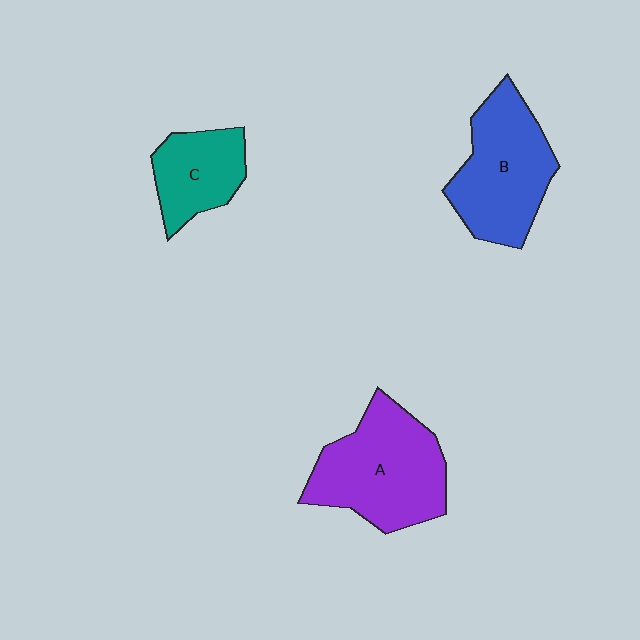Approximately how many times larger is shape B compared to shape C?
Approximately 1.6 times.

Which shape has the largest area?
Shape A (purple).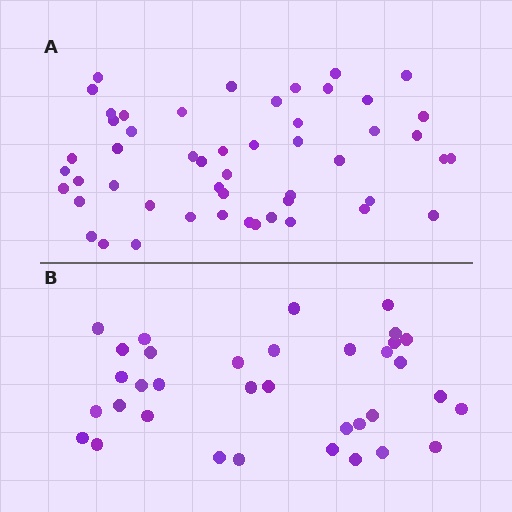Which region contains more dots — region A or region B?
Region A (the top region) has more dots.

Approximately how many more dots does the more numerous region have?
Region A has approximately 15 more dots than region B.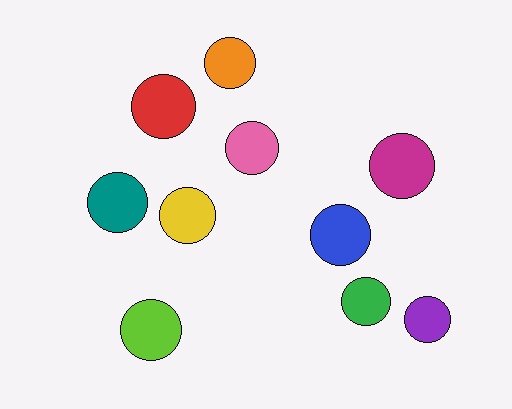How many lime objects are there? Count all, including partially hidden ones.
There is 1 lime object.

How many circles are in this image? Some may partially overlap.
There are 10 circles.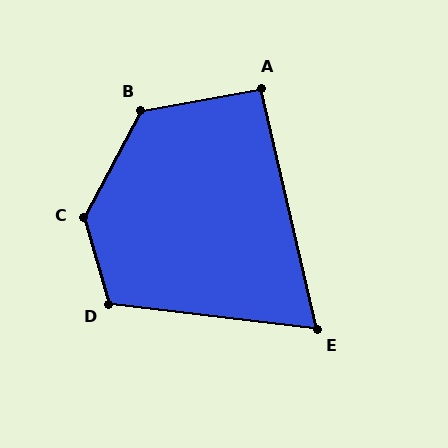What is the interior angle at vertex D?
Approximately 113 degrees (obtuse).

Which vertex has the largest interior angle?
C, at approximately 136 degrees.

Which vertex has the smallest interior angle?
E, at approximately 70 degrees.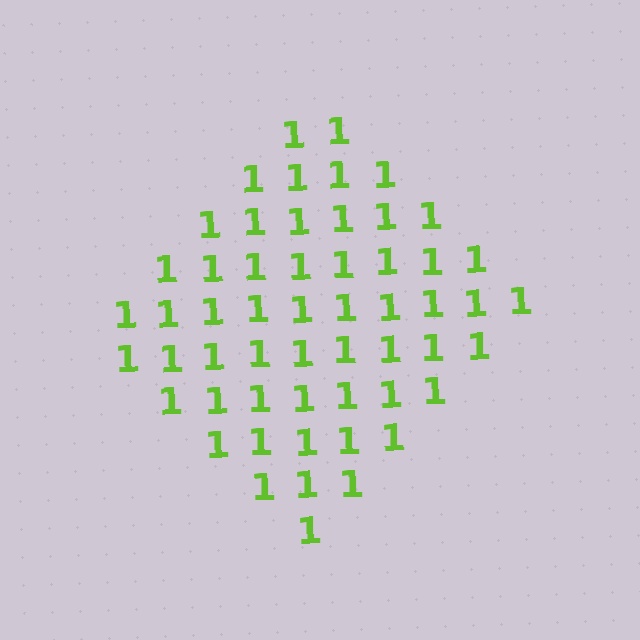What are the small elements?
The small elements are digit 1's.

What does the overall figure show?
The overall figure shows a diamond.